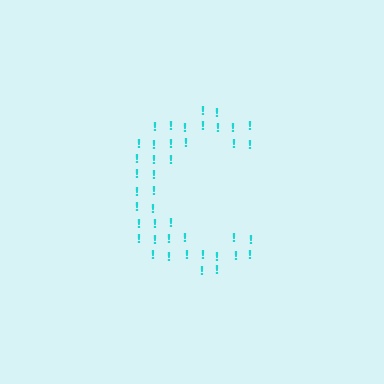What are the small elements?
The small elements are exclamation marks.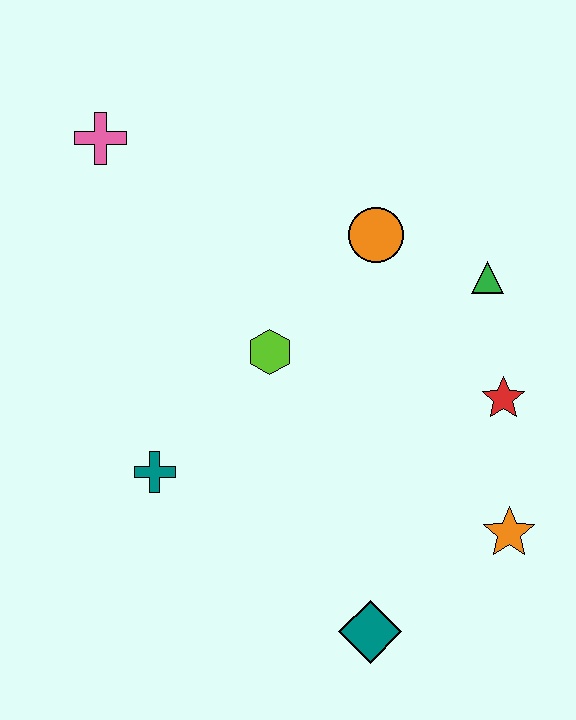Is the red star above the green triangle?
No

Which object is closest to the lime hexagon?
The orange circle is closest to the lime hexagon.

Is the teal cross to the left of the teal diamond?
Yes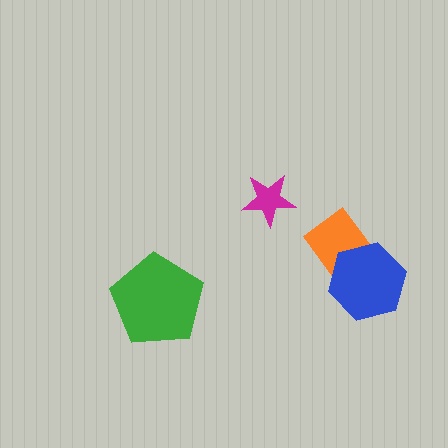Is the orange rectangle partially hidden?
Yes, it is partially covered by another shape.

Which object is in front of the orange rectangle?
The blue hexagon is in front of the orange rectangle.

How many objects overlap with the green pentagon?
0 objects overlap with the green pentagon.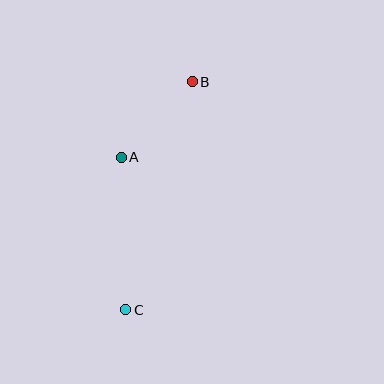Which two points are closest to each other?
Points A and B are closest to each other.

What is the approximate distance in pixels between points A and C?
The distance between A and C is approximately 152 pixels.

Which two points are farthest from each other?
Points B and C are farthest from each other.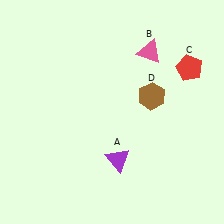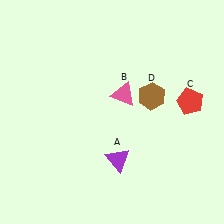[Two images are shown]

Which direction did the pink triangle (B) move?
The pink triangle (B) moved down.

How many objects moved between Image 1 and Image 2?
2 objects moved between the two images.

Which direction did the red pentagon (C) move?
The red pentagon (C) moved down.